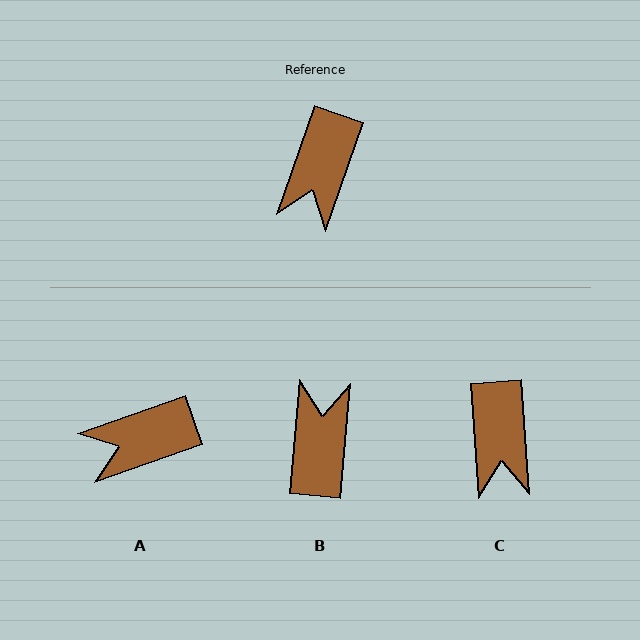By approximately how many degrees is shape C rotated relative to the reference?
Approximately 23 degrees counter-clockwise.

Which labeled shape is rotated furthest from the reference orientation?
B, about 166 degrees away.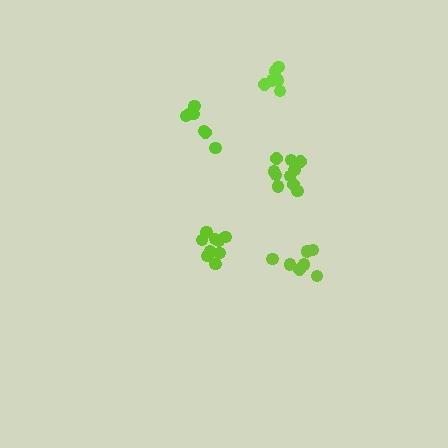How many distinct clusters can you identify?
There are 5 distinct clusters.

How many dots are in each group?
Group 1: 7 dots, Group 2: 7 dots, Group 3: 9 dots, Group 4: 7 dots, Group 5: 10 dots (40 total).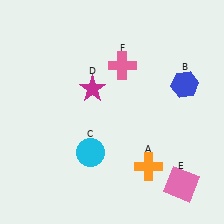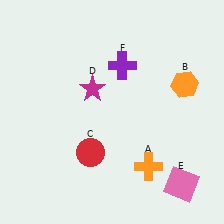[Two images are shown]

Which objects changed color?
B changed from blue to orange. C changed from cyan to red. F changed from pink to purple.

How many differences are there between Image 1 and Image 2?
There are 3 differences between the two images.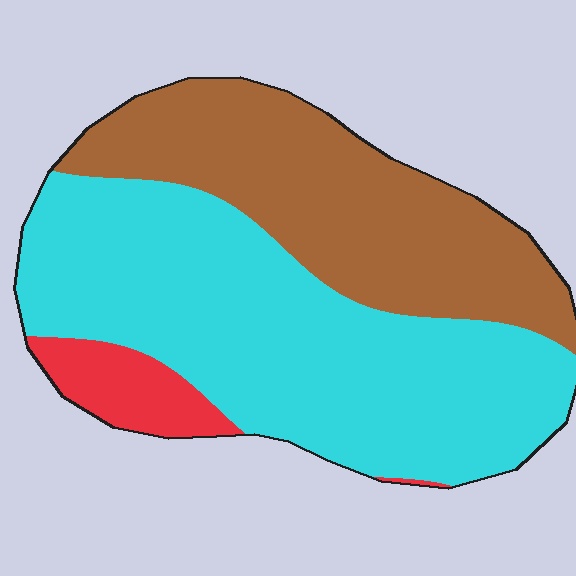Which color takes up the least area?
Red, at roughly 10%.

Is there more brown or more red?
Brown.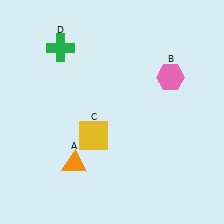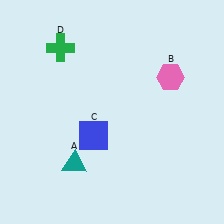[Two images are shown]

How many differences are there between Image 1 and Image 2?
There are 2 differences between the two images.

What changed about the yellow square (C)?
In Image 1, C is yellow. In Image 2, it changed to blue.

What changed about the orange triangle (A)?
In Image 1, A is orange. In Image 2, it changed to teal.